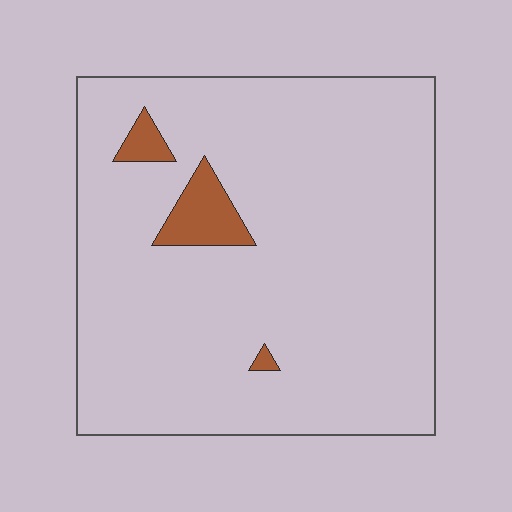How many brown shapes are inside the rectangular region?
3.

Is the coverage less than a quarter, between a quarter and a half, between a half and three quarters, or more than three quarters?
Less than a quarter.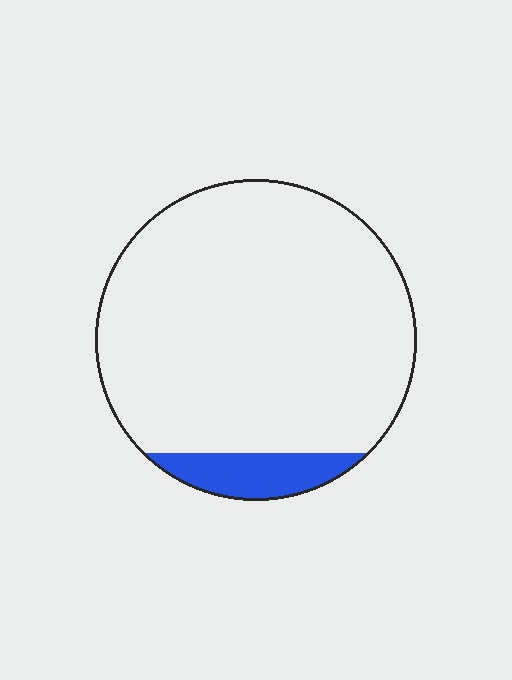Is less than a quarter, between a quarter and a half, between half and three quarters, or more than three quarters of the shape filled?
Less than a quarter.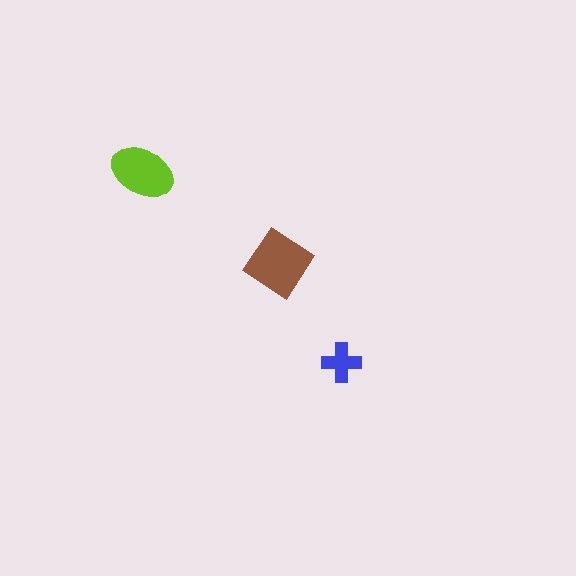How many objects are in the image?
There are 3 objects in the image.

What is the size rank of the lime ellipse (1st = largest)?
2nd.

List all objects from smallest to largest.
The blue cross, the lime ellipse, the brown diamond.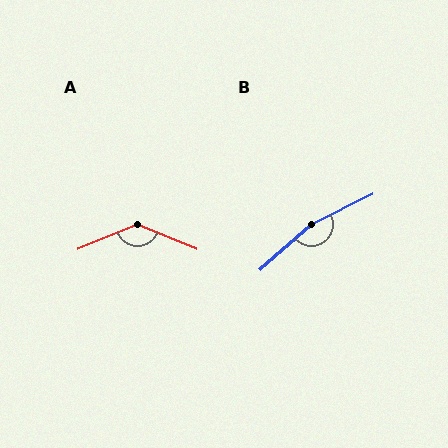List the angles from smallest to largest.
A (134°), B (164°).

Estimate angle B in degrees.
Approximately 164 degrees.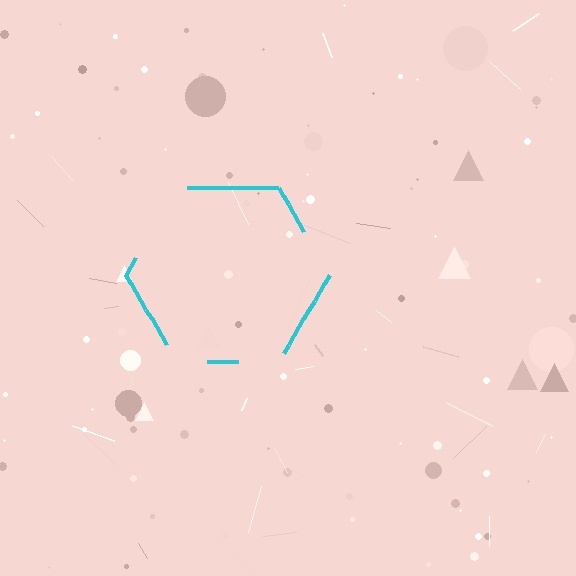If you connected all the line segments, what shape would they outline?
They would outline a hexagon.